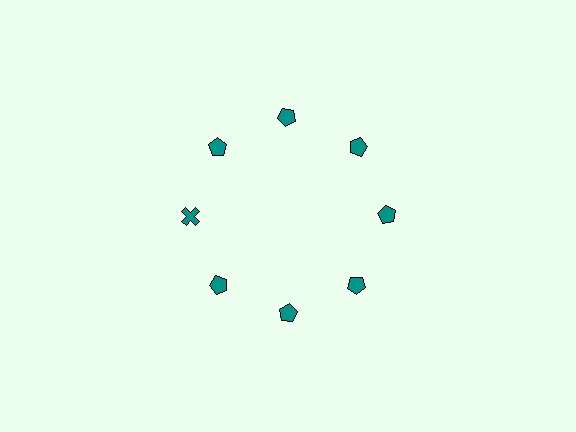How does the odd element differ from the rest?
It has a different shape: cross instead of pentagon.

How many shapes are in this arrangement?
There are 8 shapes arranged in a ring pattern.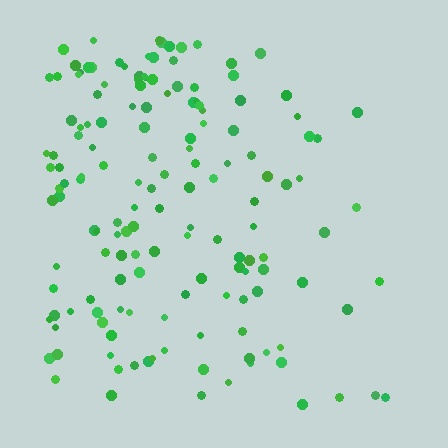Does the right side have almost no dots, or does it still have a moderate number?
Still a moderate number, just noticeably fewer than the left.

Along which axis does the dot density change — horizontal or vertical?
Horizontal.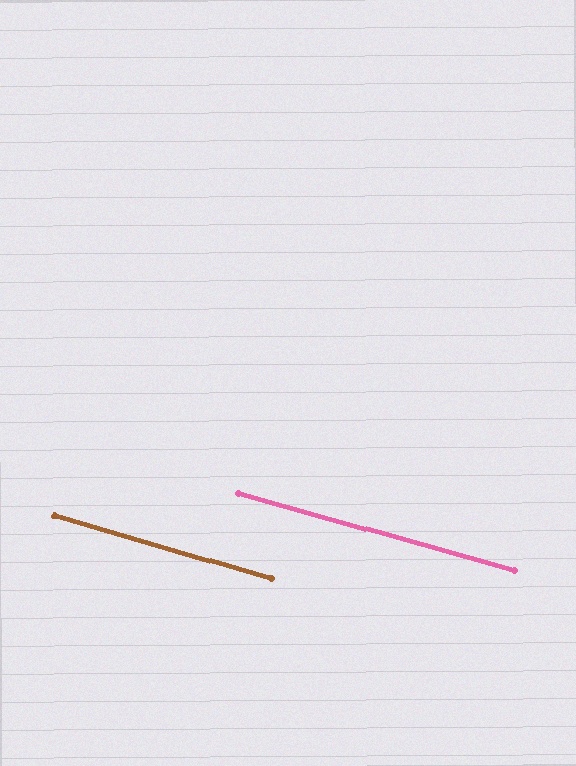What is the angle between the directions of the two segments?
Approximately 1 degree.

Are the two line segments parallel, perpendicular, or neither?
Parallel — their directions differ by only 0.8°.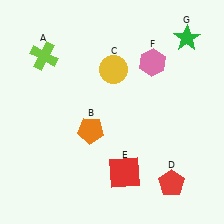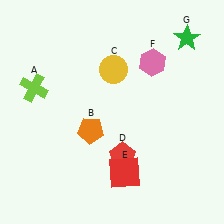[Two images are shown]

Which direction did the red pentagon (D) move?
The red pentagon (D) moved left.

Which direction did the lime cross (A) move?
The lime cross (A) moved down.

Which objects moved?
The objects that moved are: the lime cross (A), the red pentagon (D).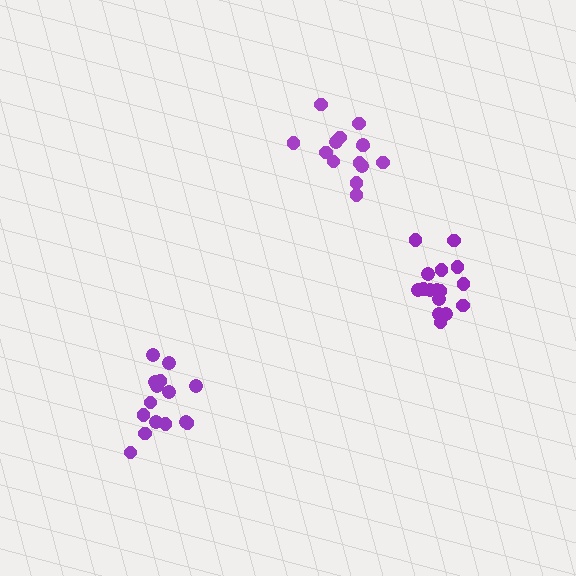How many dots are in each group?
Group 1: 16 dots, Group 2: 16 dots, Group 3: 14 dots (46 total).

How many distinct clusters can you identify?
There are 3 distinct clusters.